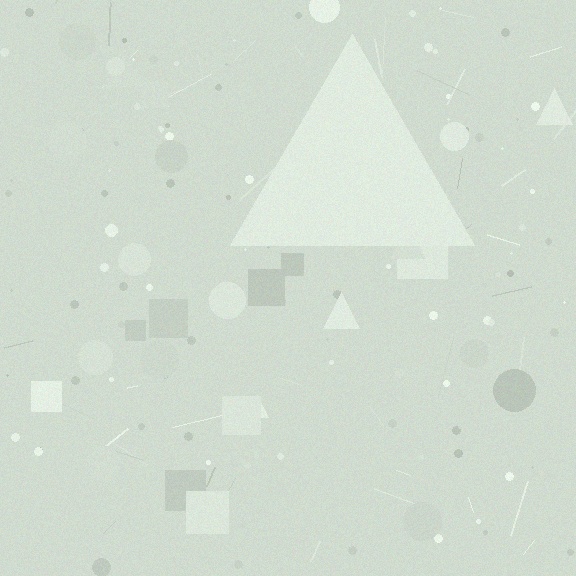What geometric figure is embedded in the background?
A triangle is embedded in the background.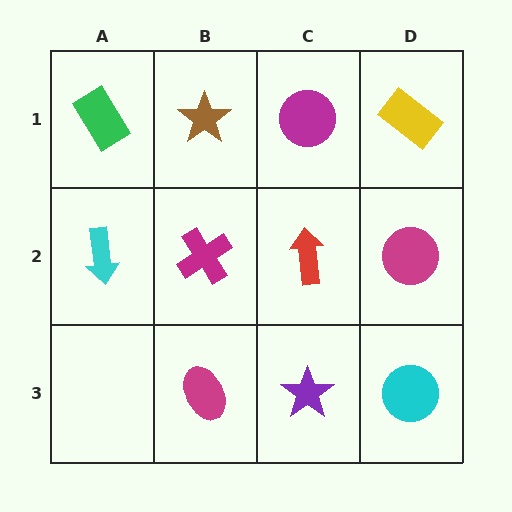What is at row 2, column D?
A magenta circle.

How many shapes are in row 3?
3 shapes.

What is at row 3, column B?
A magenta ellipse.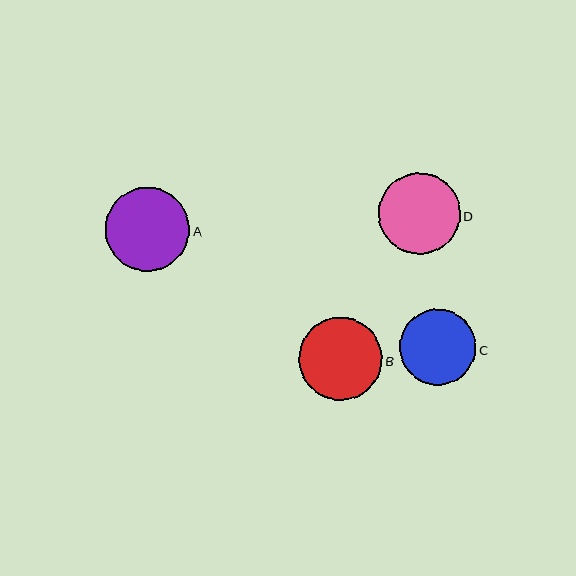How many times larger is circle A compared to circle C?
Circle A is approximately 1.1 times the size of circle C.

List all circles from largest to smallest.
From largest to smallest: A, B, D, C.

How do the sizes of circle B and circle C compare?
Circle B and circle C are approximately the same size.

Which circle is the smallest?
Circle C is the smallest with a size of approximately 76 pixels.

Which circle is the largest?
Circle A is the largest with a size of approximately 84 pixels.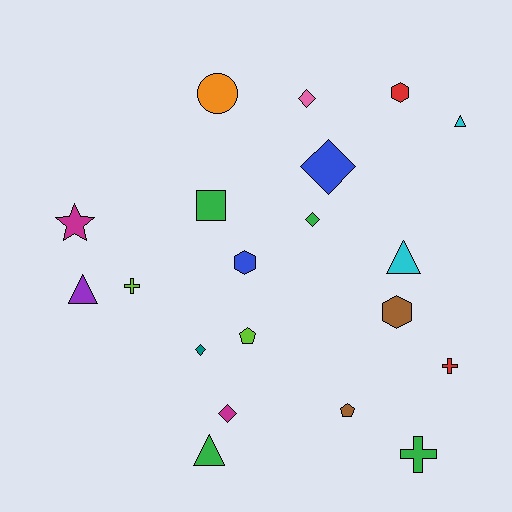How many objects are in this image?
There are 20 objects.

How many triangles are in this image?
There are 4 triangles.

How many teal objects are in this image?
There is 1 teal object.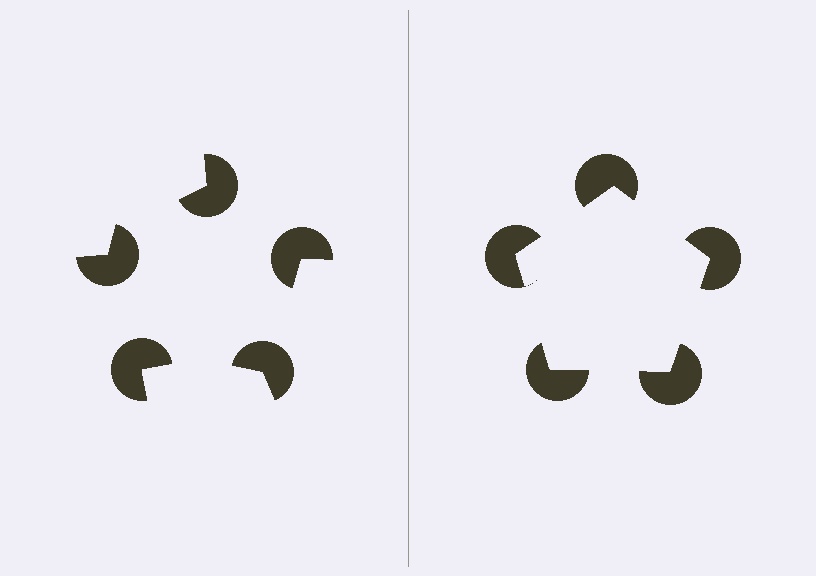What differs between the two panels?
The pac-man discs are positioned identically on both sides; only the wedge orientations differ. On the right they align to a pentagon; on the left they are misaligned.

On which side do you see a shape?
An illusory pentagon appears on the right side. On the left side the wedge cuts are rotated, so no coherent shape forms.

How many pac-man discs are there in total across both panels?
10 — 5 on each side.